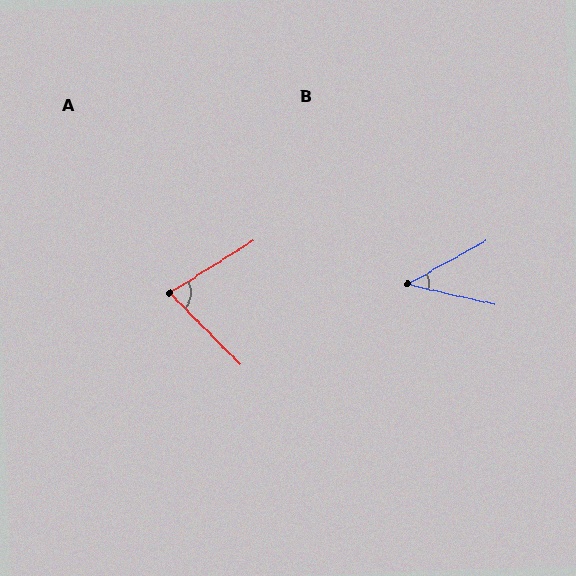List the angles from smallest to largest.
B (42°), A (77°).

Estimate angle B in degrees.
Approximately 42 degrees.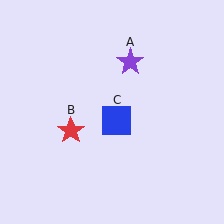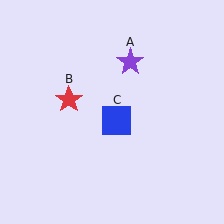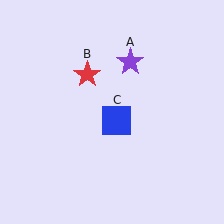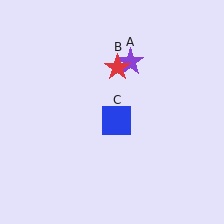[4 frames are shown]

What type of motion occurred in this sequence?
The red star (object B) rotated clockwise around the center of the scene.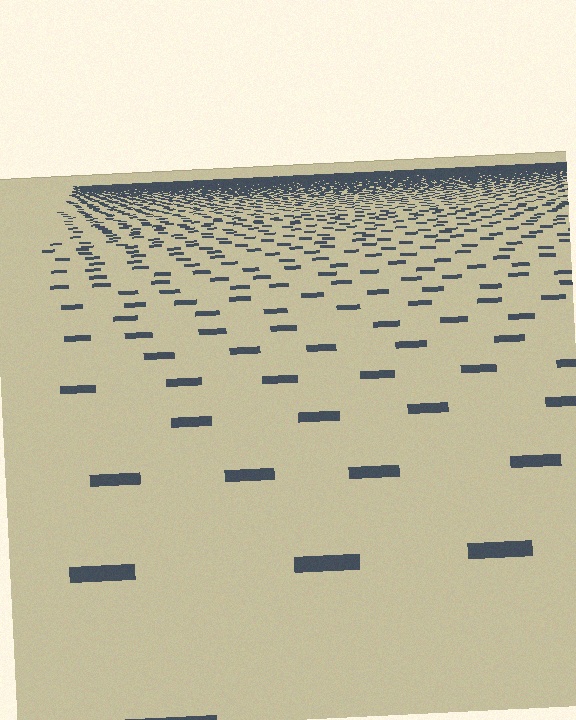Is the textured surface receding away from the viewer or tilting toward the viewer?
The surface is receding away from the viewer. Texture elements get smaller and denser toward the top.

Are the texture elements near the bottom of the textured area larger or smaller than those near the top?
Larger. Near the bottom, elements are closer to the viewer and appear at a bigger on-screen size.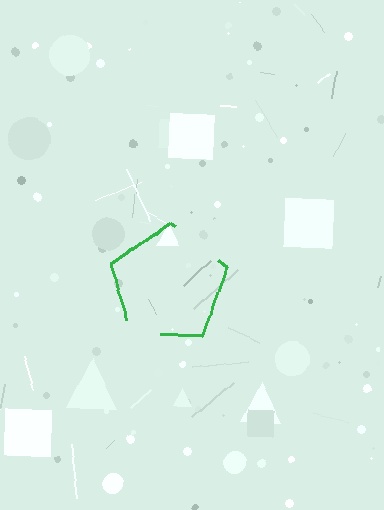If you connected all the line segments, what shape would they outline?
They would outline a pentagon.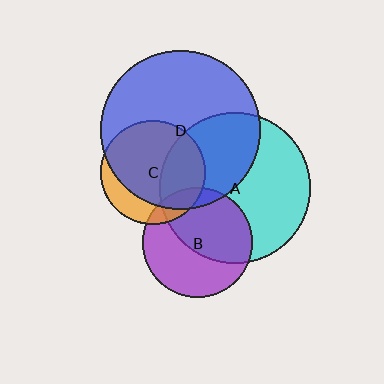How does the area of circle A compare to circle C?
Approximately 2.1 times.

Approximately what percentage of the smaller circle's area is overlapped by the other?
Approximately 10%.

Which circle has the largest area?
Circle D (blue).